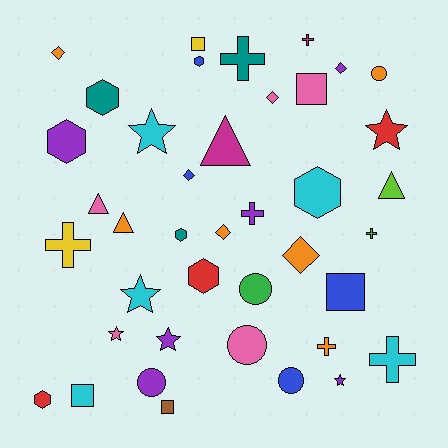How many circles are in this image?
There are 5 circles.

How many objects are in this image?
There are 40 objects.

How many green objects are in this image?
There are 2 green objects.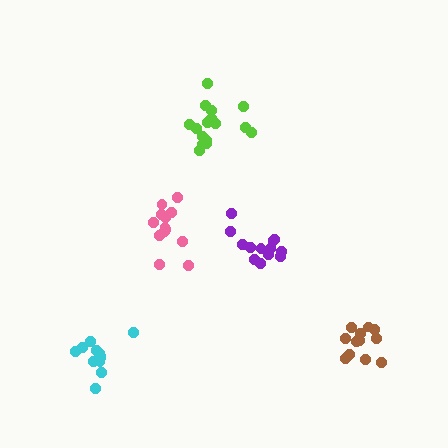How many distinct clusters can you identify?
There are 5 distinct clusters.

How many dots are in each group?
Group 1: 13 dots, Group 2: 16 dots, Group 3: 13 dots, Group 4: 13 dots, Group 5: 12 dots (67 total).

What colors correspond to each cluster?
The clusters are colored: purple, lime, brown, pink, cyan.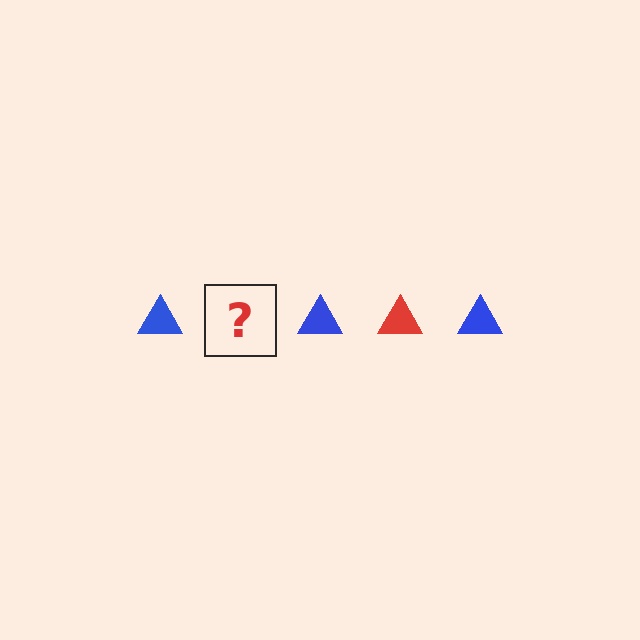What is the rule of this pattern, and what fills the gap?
The rule is that the pattern cycles through blue, red triangles. The gap should be filled with a red triangle.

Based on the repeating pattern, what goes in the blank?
The blank should be a red triangle.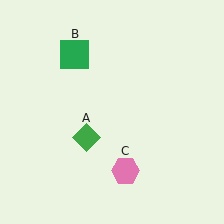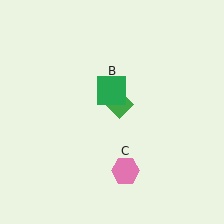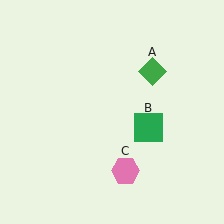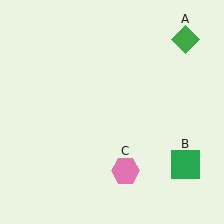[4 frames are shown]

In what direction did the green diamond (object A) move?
The green diamond (object A) moved up and to the right.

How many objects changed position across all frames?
2 objects changed position: green diamond (object A), green square (object B).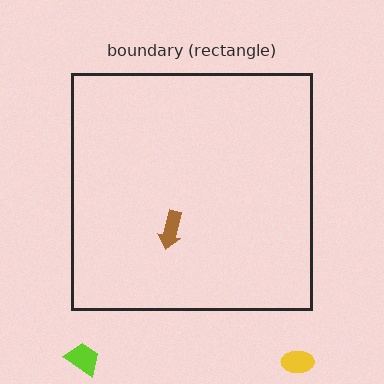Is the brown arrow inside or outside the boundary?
Inside.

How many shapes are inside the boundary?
1 inside, 2 outside.